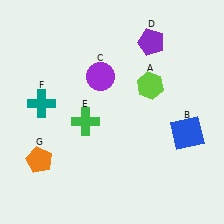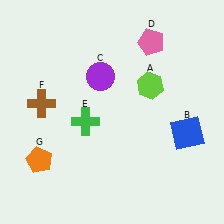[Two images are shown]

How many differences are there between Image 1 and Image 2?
There are 2 differences between the two images.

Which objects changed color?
D changed from purple to pink. F changed from teal to brown.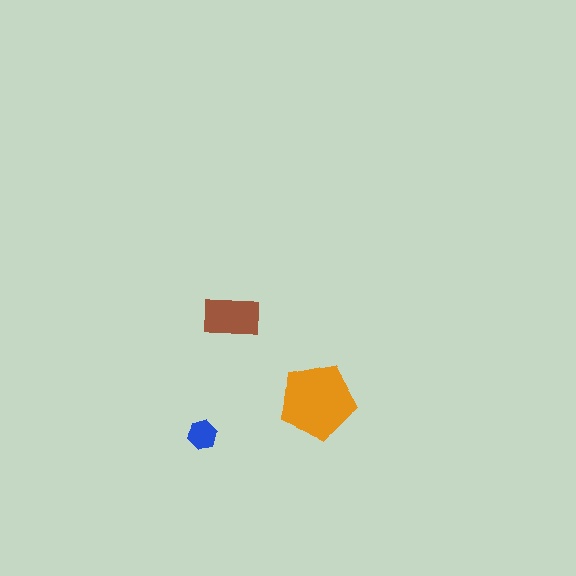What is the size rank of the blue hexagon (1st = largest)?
3rd.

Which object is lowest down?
The blue hexagon is bottommost.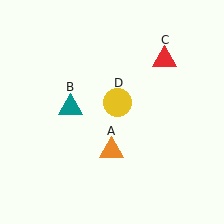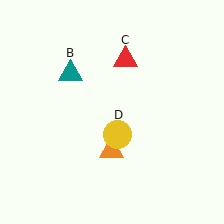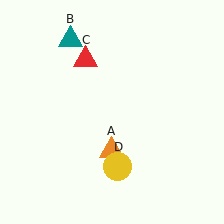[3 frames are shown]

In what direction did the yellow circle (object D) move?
The yellow circle (object D) moved down.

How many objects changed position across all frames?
3 objects changed position: teal triangle (object B), red triangle (object C), yellow circle (object D).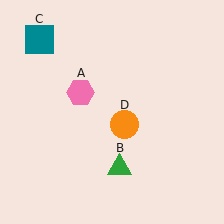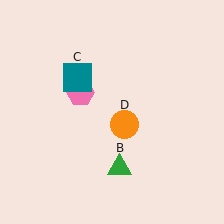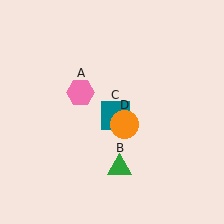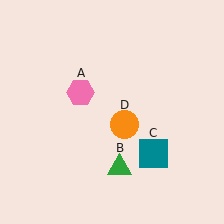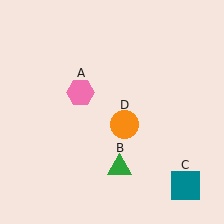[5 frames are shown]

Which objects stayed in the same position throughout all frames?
Pink hexagon (object A) and green triangle (object B) and orange circle (object D) remained stationary.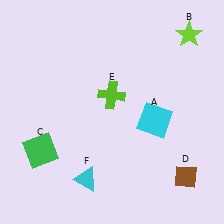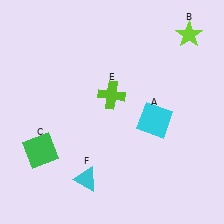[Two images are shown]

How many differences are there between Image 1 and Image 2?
There is 1 difference between the two images.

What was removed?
The brown diamond (D) was removed in Image 2.